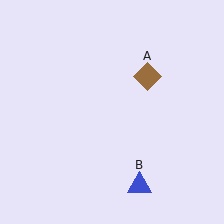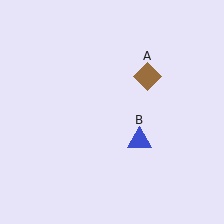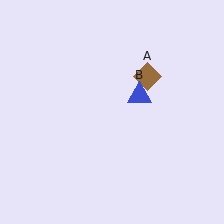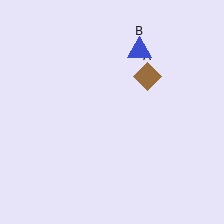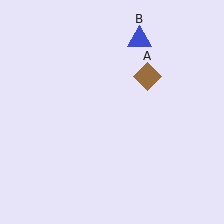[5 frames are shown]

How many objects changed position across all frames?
1 object changed position: blue triangle (object B).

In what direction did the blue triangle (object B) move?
The blue triangle (object B) moved up.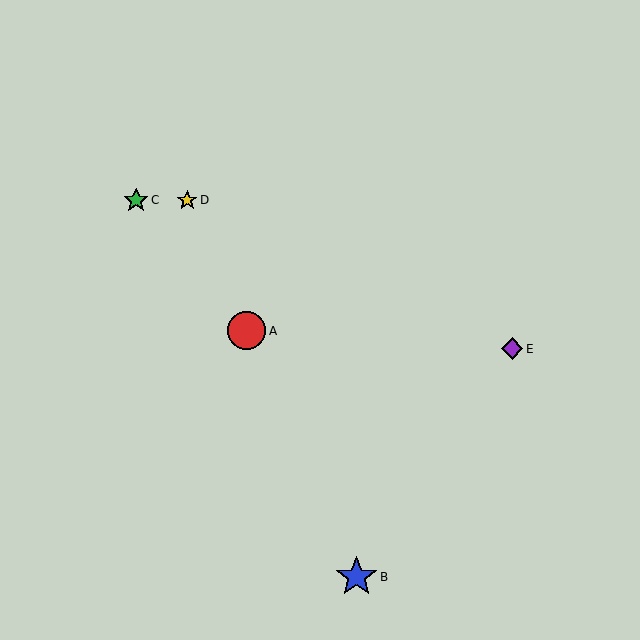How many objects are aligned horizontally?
2 objects (C, D) are aligned horizontally.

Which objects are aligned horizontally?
Objects C, D are aligned horizontally.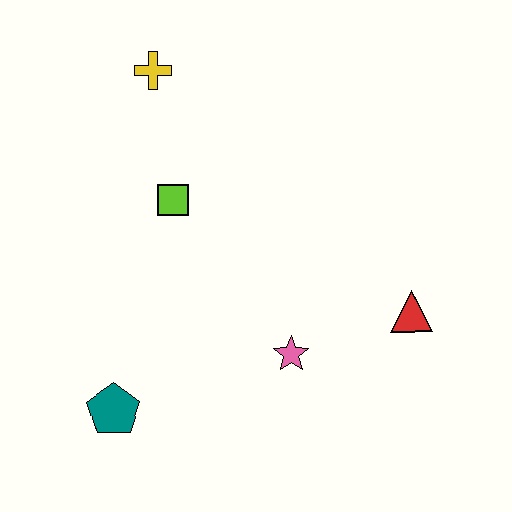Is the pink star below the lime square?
Yes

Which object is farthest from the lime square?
The red triangle is farthest from the lime square.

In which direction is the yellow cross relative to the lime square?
The yellow cross is above the lime square.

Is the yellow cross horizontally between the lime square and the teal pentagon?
Yes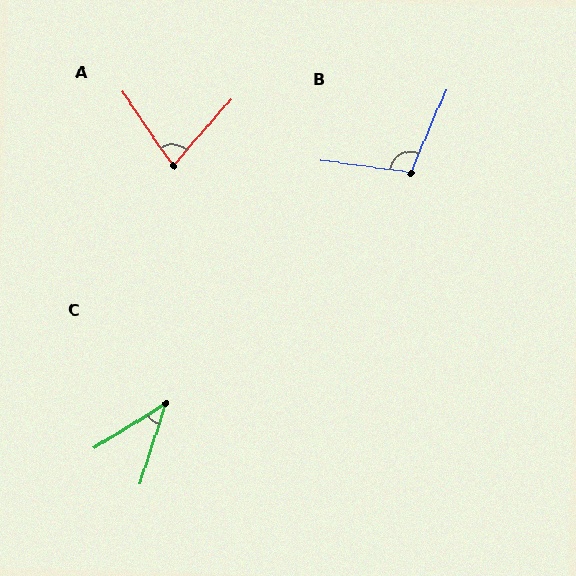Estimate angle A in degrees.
Approximately 76 degrees.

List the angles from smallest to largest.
C (40°), A (76°), B (106°).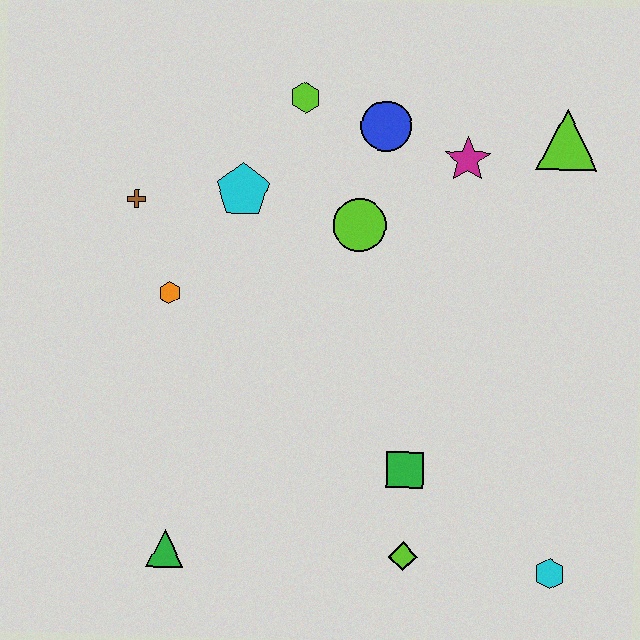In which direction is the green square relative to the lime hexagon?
The green square is below the lime hexagon.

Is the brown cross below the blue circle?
Yes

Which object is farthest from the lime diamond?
The lime hexagon is farthest from the lime diamond.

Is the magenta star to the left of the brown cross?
No